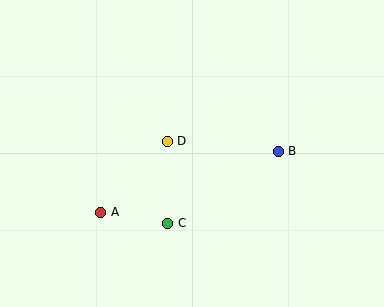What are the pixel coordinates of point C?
Point C is at (168, 223).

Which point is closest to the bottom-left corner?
Point A is closest to the bottom-left corner.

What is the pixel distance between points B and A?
The distance between B and A is 188 pixels.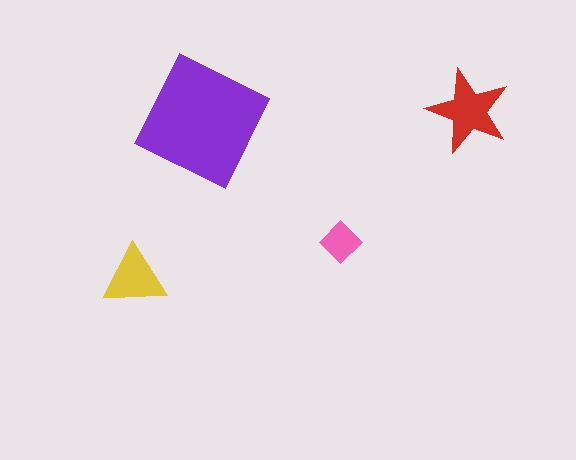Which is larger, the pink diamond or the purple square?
The purple square.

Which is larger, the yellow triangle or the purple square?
The purple square.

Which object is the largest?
The purple square.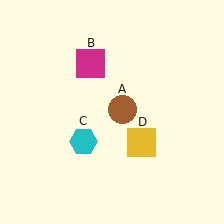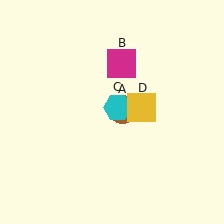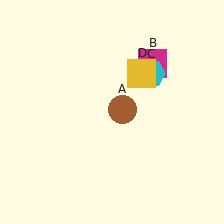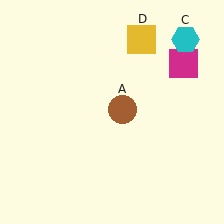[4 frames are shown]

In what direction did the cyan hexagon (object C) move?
The cyan hexagon (object C) moved up and to the right.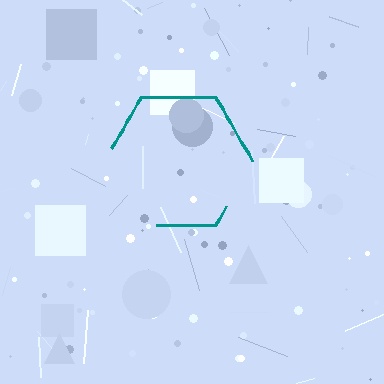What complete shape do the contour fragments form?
The contour fragments form a hexagon.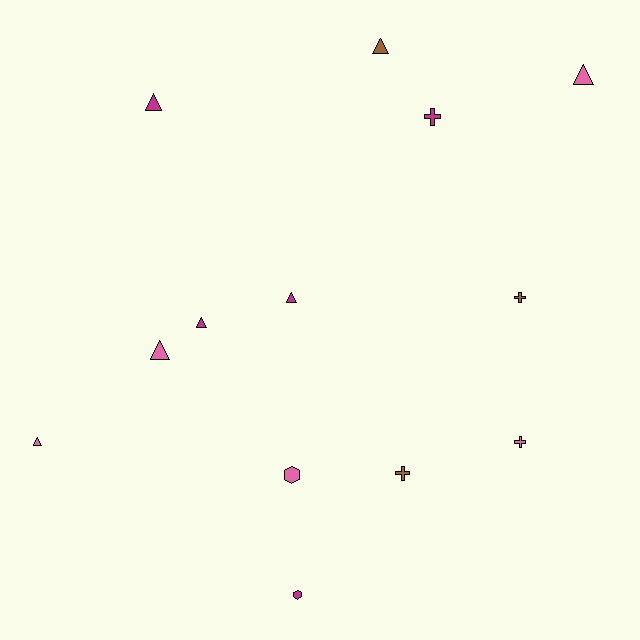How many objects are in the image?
There are 13 objects.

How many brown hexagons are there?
There are no brown hexagons.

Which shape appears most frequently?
Triangle, with 7 objects.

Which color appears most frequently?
Magenta, with 5 objects.